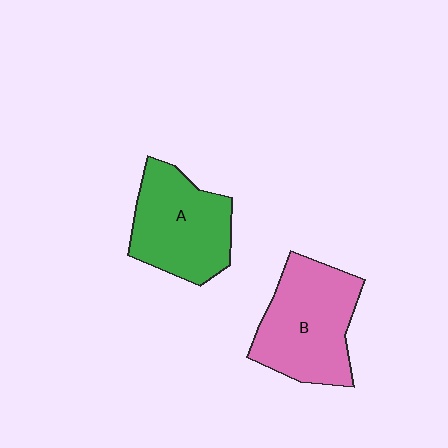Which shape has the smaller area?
Shape A (green).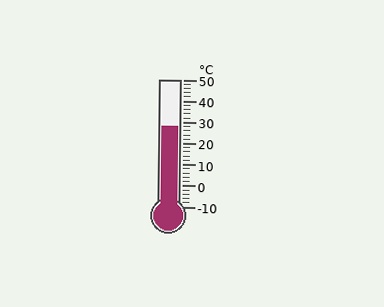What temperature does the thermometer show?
The thermometer shows approximately 28°C.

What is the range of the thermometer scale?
The thermometer scale ranges from -10°C to 50°C.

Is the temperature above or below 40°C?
The temperature is below 40°C.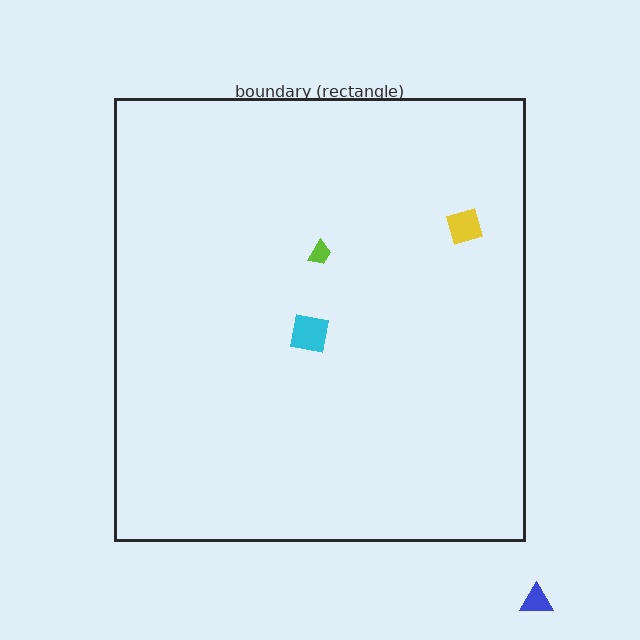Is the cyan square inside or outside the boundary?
Inside.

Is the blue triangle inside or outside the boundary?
Outside.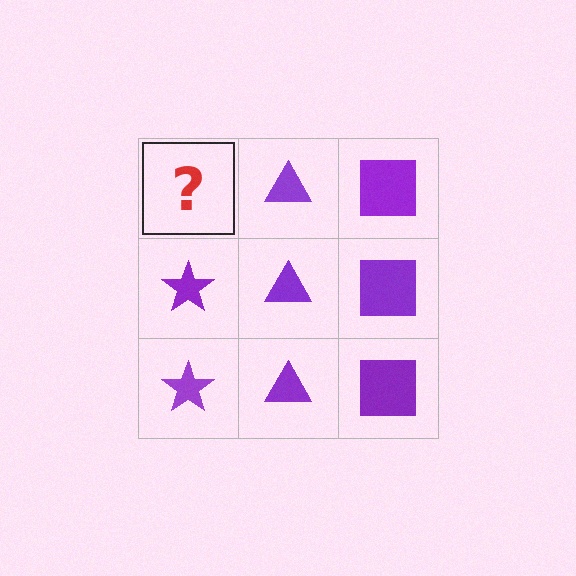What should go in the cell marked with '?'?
The missing cell should contain a purple star.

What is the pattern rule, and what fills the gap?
The rule is that each column has a consistent shape. The gap should be filled with a purple star.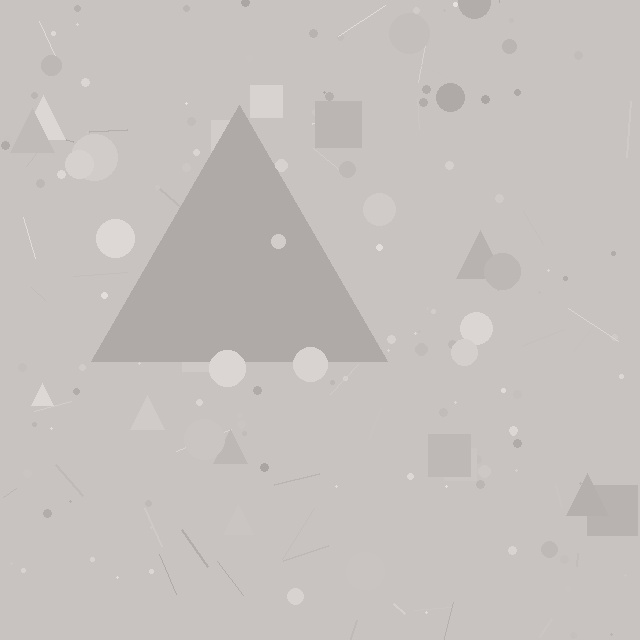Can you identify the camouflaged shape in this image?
The camouflaged shape is a triangle.